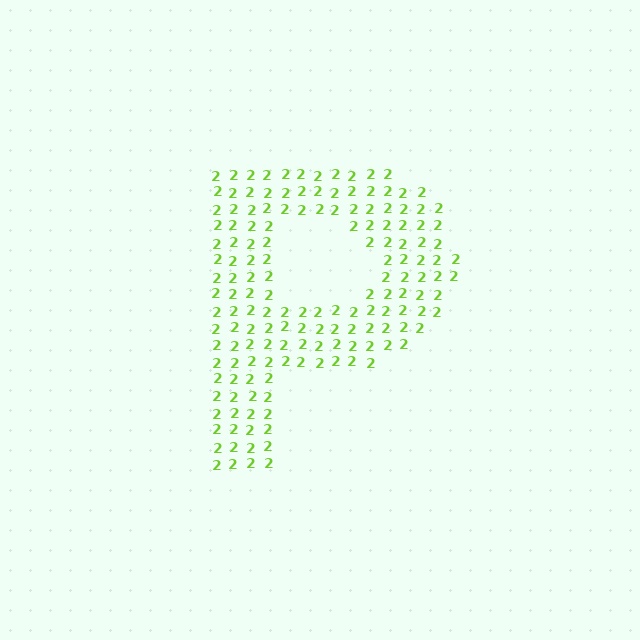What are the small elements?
The small elements are digit 2's.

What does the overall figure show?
The overall figure shows the letter P.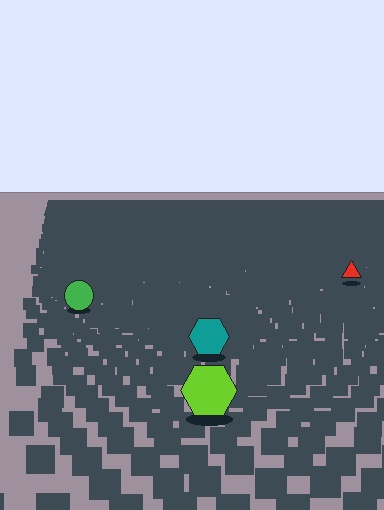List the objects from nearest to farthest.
From nearest to farthest: the lime hexagon, the teal hexagon, the green circle, the red triangle.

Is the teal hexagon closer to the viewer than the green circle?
Yes. The teal hexagon is closer — you can tell from the texture gradient: the ground texture is coarser near it.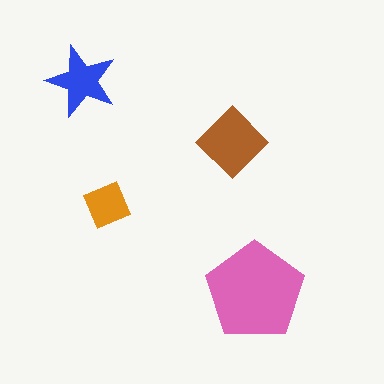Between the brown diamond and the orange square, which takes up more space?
The brown diamond.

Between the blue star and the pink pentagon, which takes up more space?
The pink pentagon.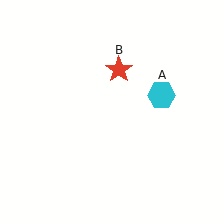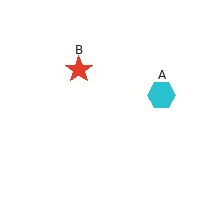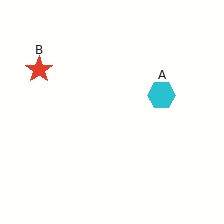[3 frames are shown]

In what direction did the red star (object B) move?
The red star (object B) moved left.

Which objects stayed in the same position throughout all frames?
Cyan hexagon (object A) remained stationary.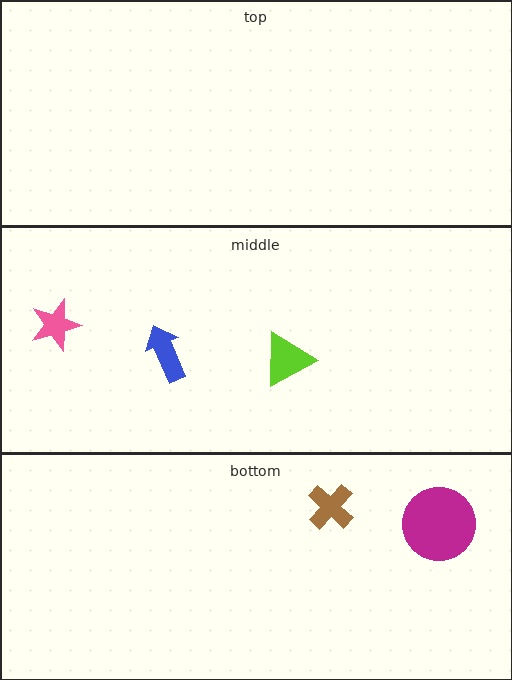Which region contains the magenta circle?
The bottom region.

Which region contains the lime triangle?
The middle region.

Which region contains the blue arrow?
The middle region.